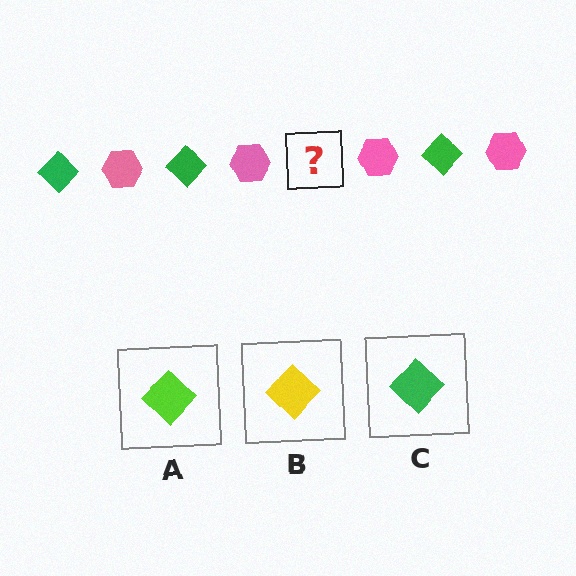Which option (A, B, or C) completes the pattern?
C.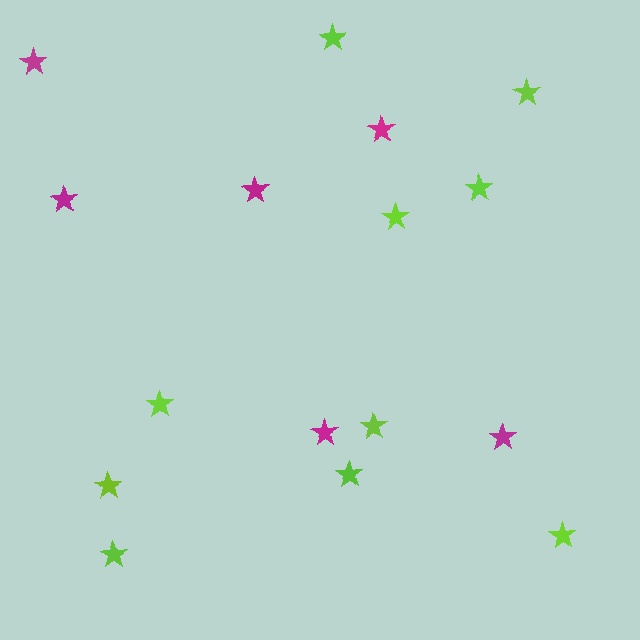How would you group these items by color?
There are 2 groups: one group of lime stars (10) and one group of magenta stars (6).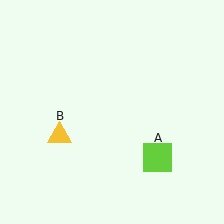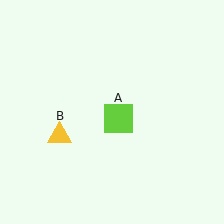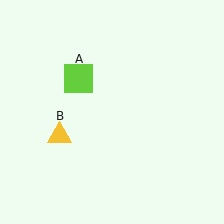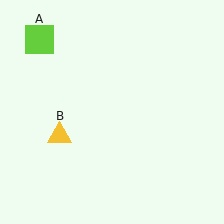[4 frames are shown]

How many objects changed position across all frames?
1 object changed position: lime square (object A).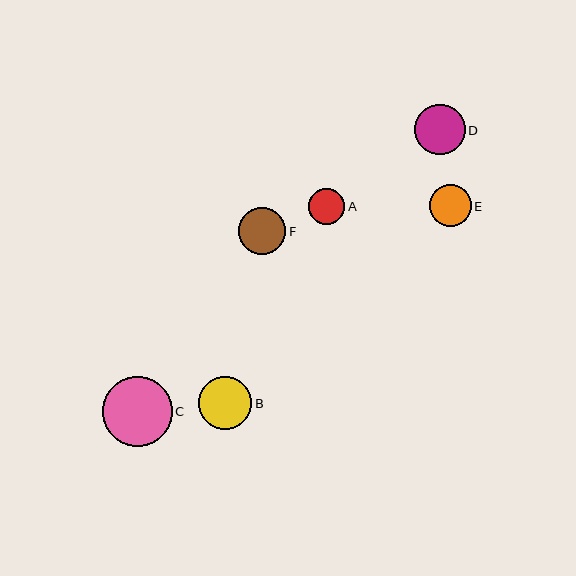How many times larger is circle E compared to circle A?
Circle E is approximately 1.2 times the size of circle A.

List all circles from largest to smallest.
From largest to smallest: C, B, D, F, E, A.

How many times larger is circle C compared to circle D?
Circle C is approximately 1.4 times the size of circle D.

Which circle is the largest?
Circle C is the largest with a size of approximately 70 pixels.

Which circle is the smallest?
Circle A is the smallest with a size of approximately 36 pixels.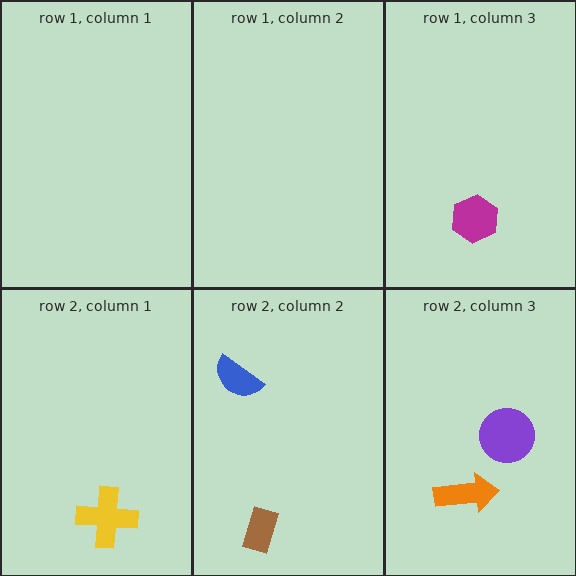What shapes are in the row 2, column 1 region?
The yellow cross.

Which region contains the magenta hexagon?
The row 1, column 3 region.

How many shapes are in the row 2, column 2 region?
2.